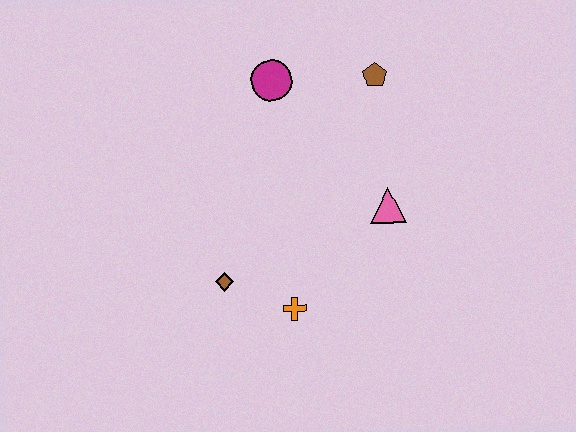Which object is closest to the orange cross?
The brown diamond is closest to the orange cross.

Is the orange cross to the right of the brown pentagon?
No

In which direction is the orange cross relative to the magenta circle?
The orange cross is below the magenta circle.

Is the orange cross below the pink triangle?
Yes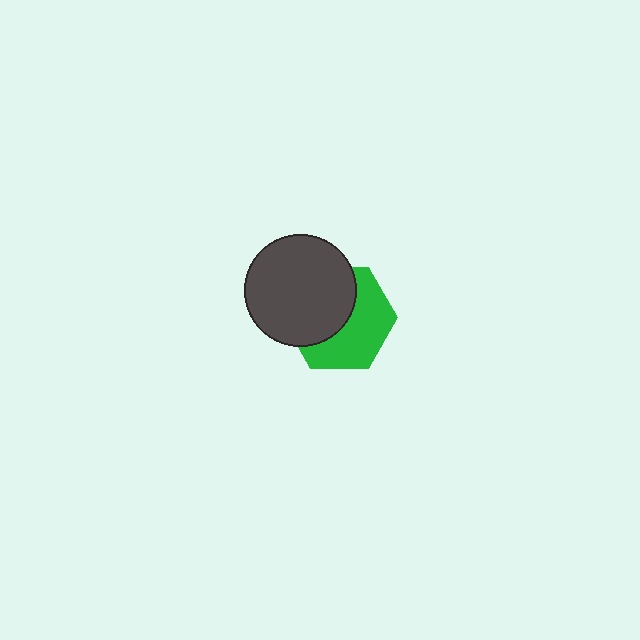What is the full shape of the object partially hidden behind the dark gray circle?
The partially hidden object is a green hexagon.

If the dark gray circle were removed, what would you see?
You would see the complete green hexagon.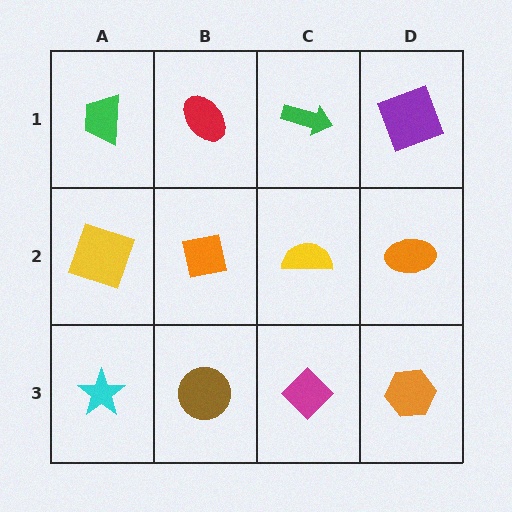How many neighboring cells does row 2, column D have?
3.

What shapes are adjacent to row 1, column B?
An orange square (row 2, column B), a green trapezoid (row 1, column A), a green arrow (row 1, column C).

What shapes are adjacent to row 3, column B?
An orange square (row 2, column B), a cyan star (row 3, column A), a magenta diamond (row 3, column C).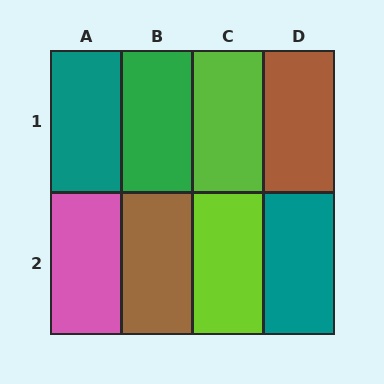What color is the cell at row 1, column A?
Teal.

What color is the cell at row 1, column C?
Lime.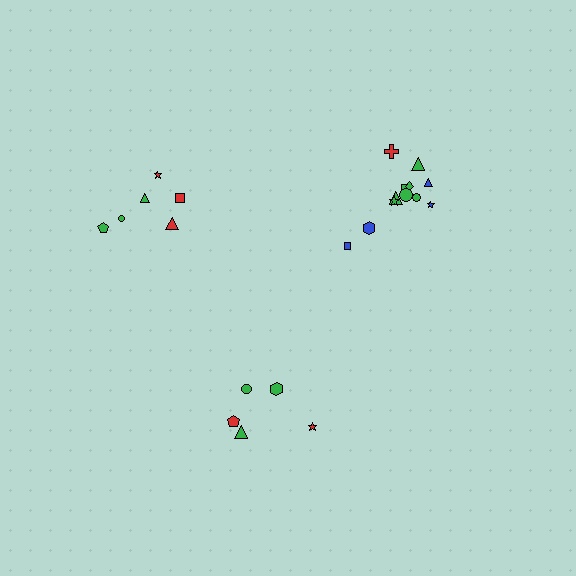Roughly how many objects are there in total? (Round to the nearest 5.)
Roughly 25 objects in total.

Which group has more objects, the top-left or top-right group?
The top-right group.